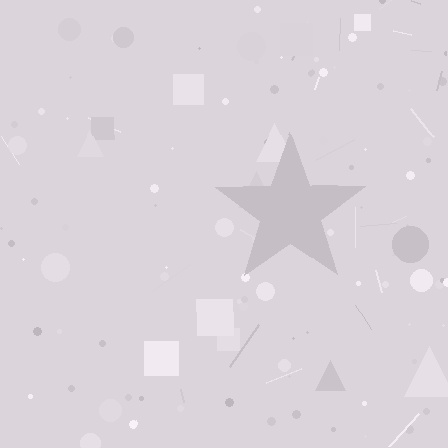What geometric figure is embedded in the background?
A star is embedded in the background.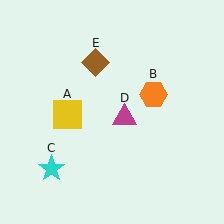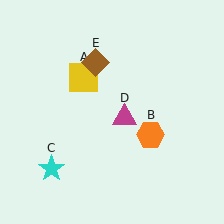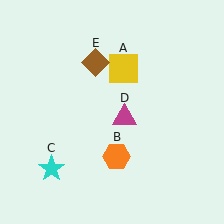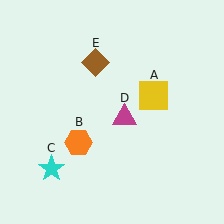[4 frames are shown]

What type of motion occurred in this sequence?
The yellow square (object A), orange hexagon (object B) rotated clockwise around the center of the scene.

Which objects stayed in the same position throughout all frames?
Cyan star (object C) and magenta triangle (object D) and brown diamond (object E) remained stationary.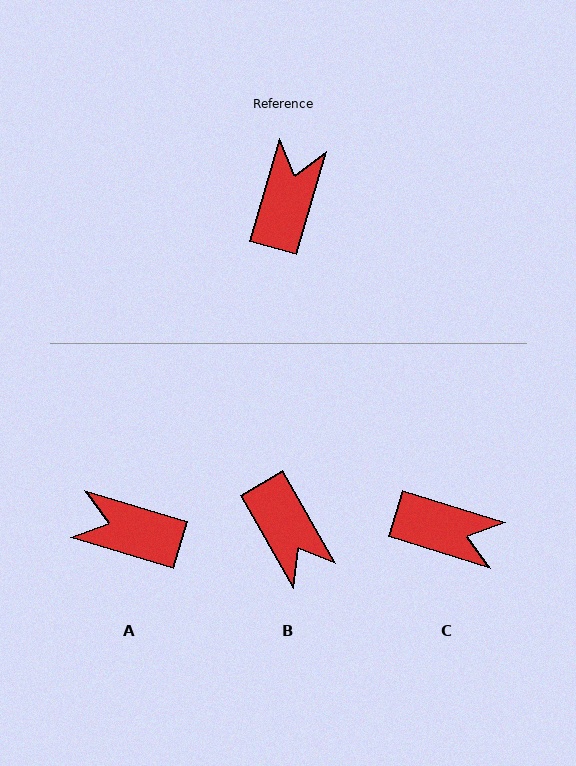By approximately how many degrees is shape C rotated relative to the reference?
Approximately 91 degrees clockwise.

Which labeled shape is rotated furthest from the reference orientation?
B, about 134 degrees away.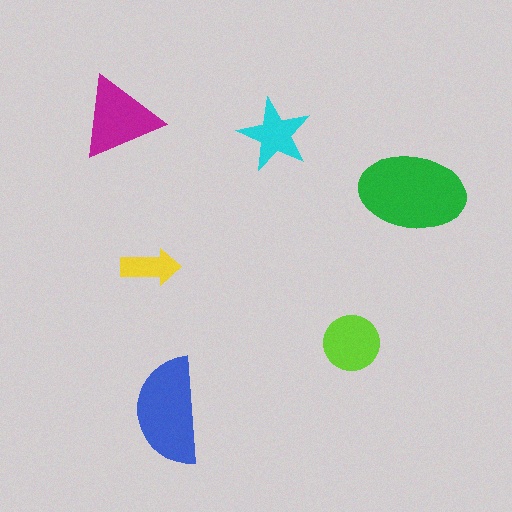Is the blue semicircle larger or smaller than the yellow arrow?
Larger.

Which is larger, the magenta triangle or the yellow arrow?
The magenta triangle.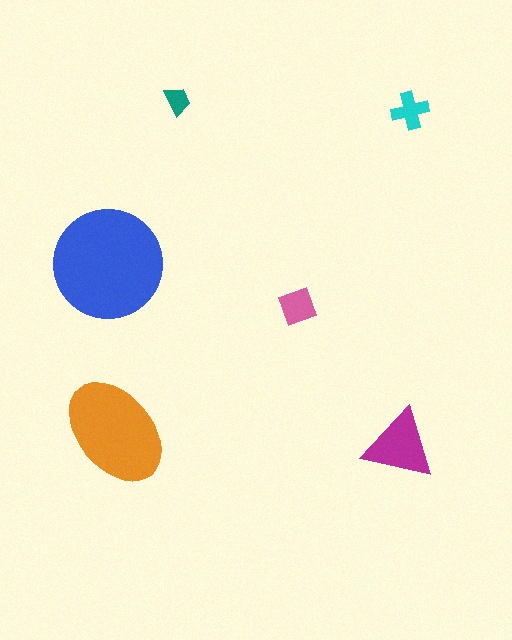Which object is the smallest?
The teal trapezoid.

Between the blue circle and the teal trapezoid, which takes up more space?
The blue circle.